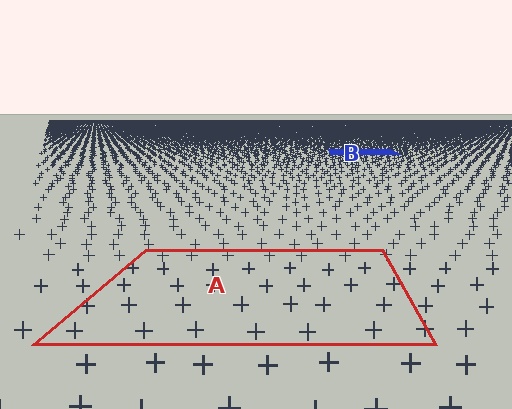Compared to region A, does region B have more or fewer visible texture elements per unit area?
Region B has more texture elements per unit area — they are packed more densely because it is farther away.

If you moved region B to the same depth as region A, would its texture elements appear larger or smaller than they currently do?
They would appear larger. At a closer depth, the same texture elements are projected at a bigger on-screen size.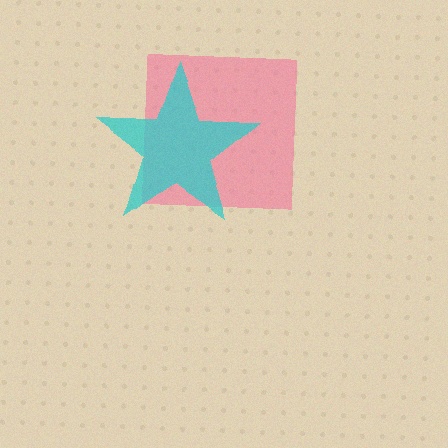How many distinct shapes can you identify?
There are 2 distinct shapes: a pink square, a cyan star.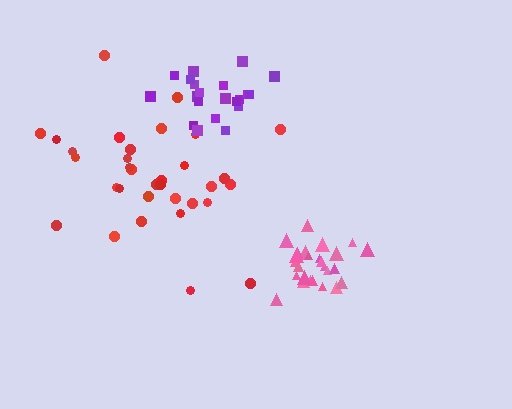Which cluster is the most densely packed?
Pink.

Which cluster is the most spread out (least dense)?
Red.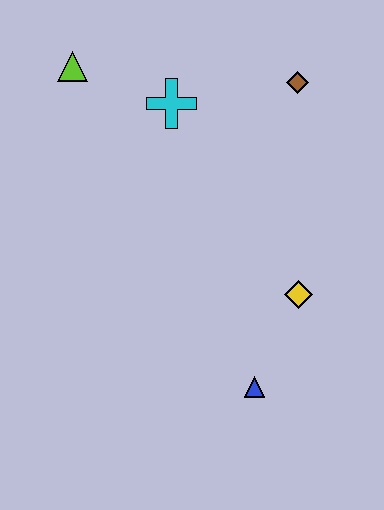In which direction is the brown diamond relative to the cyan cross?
The brown diamond is to the right of the cyan cross.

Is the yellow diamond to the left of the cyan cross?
No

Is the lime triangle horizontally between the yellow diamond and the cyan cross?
No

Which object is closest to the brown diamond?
The cyan cross is closest to the brown diamond.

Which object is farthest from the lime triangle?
The blue triangle is farthest from the lime triangle.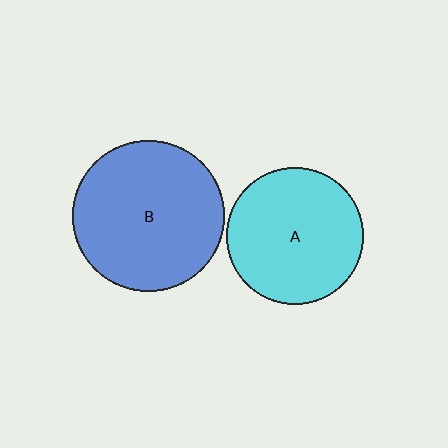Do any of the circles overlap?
No, none of the circles overlap.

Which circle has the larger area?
Circle B (blue).